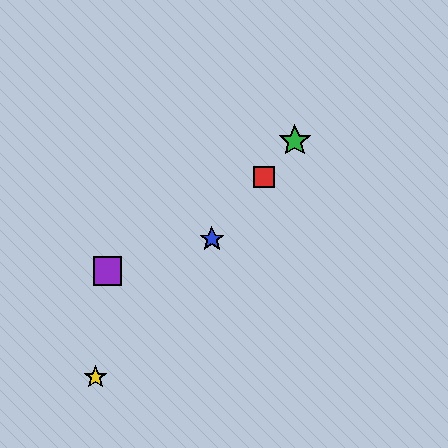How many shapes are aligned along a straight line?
4 shapes (the red square, the blue star, the green star, the yellow star) are aligned along a straight line.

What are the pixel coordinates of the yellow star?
The yellow star is at (96, 377).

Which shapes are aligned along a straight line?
The red square, the blue star, the green star, the yellow star are aligned along a straight line.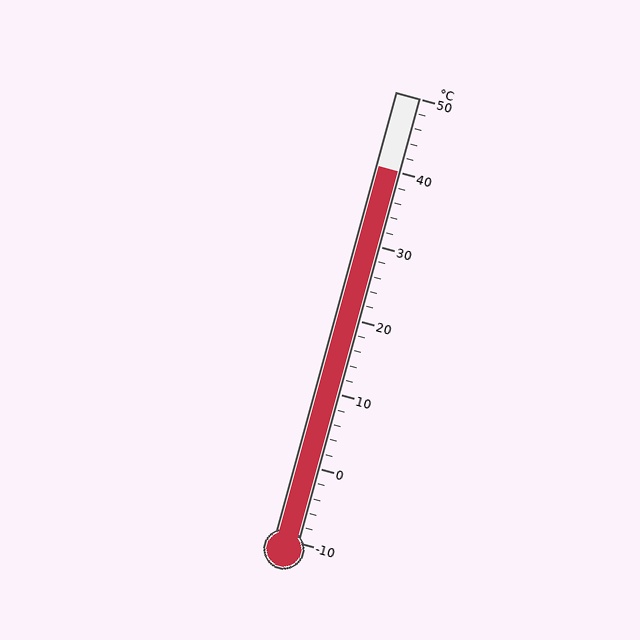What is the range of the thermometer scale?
The thermometer scale ranges from -10°C to 50°C.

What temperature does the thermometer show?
The thermometer shows approximately 40°C.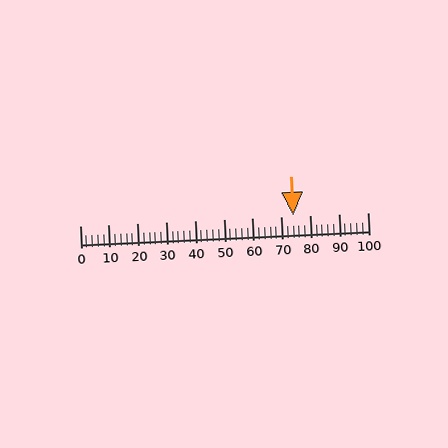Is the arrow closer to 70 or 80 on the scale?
The arrow is closer to 70.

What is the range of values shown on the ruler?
The ruler shows values from 0 to 100.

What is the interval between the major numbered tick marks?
The major tick marks are spaced 10 units apart.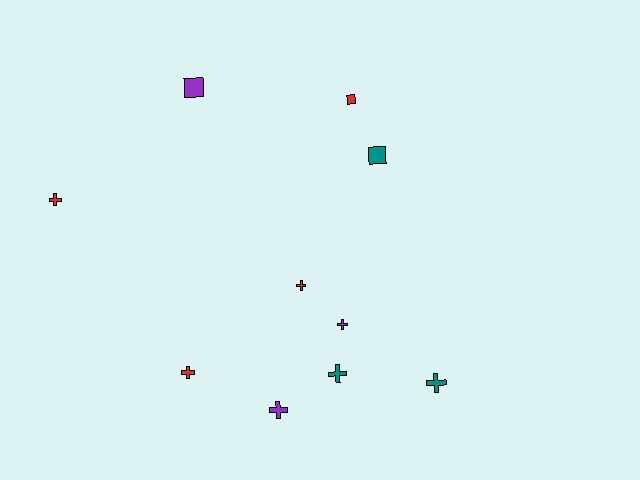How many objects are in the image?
There are 10 objects.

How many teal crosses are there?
There are 2 teal crosses.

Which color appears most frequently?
Red, with 4 objects.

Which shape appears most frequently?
Cross, with 7 objects.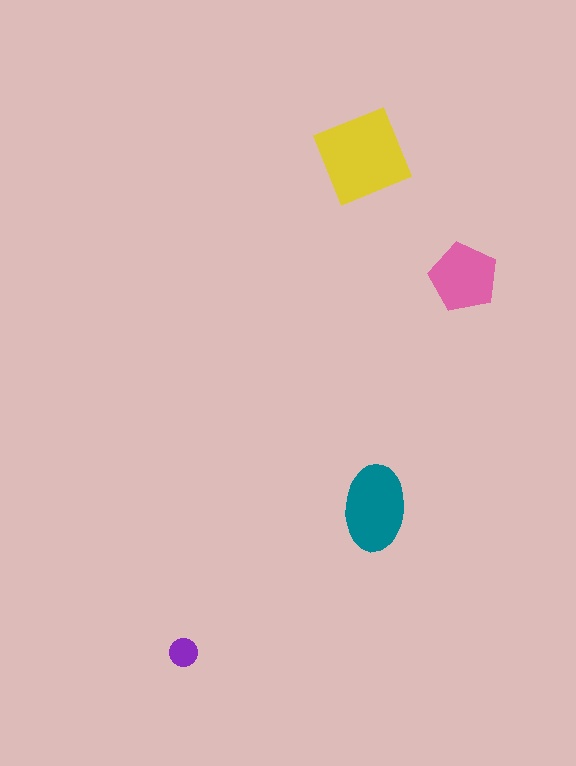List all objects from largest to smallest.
The yellow diamond, the teal ellipse, the pink pentagon, the purple circle.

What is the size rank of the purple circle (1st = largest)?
4th.